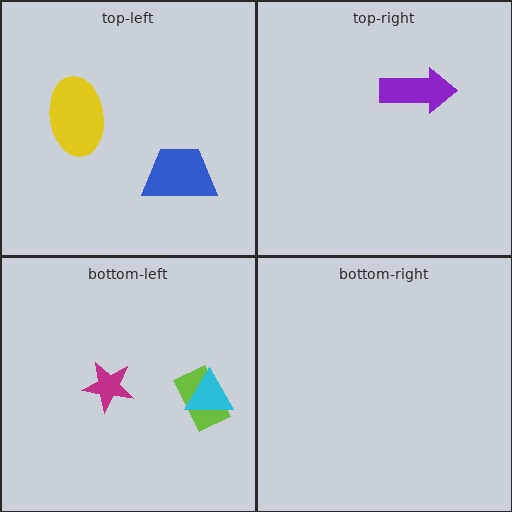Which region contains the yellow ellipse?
The top-left region.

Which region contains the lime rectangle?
The bottom-left region.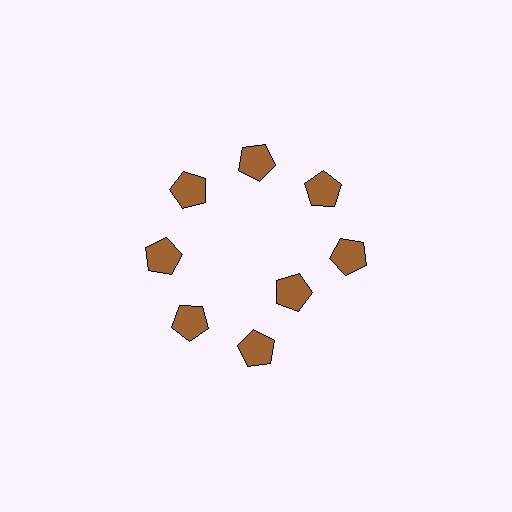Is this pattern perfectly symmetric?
No. The 8 brown pentagons are arranged in a ring, but one element near the 4 o'clock position is pulled inward toward the center, breaking the 8-fold rotational symmetry.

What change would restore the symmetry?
The symmetry would be restored by moving it outward, back onto the ring so that all 8 pentagons sit at equal angles and equal distance from the center.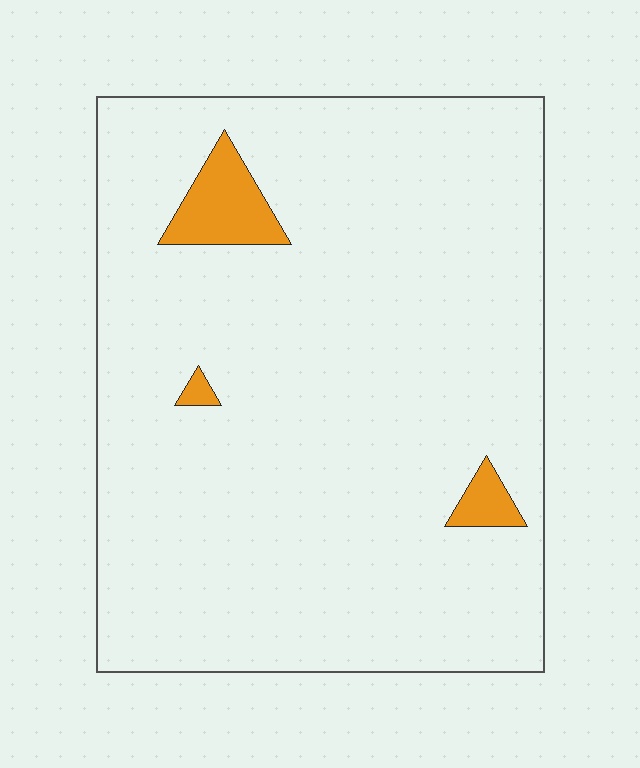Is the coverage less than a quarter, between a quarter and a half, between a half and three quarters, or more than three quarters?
Less than a quarter.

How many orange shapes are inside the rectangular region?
3.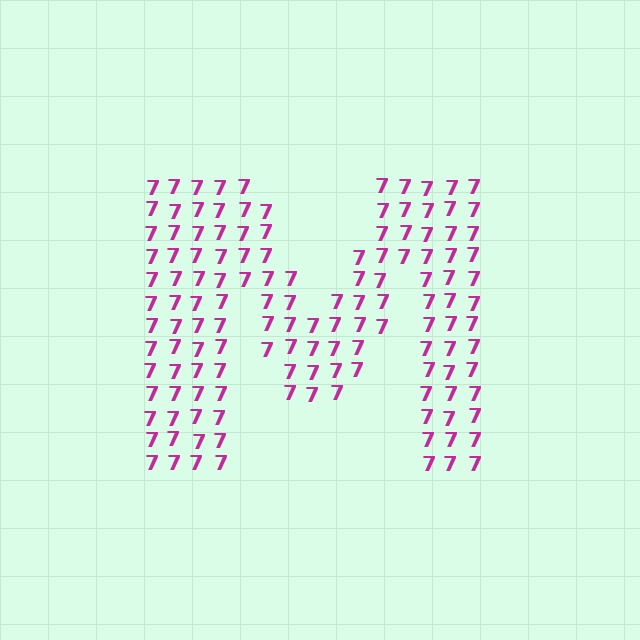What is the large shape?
The large shape is the letter M.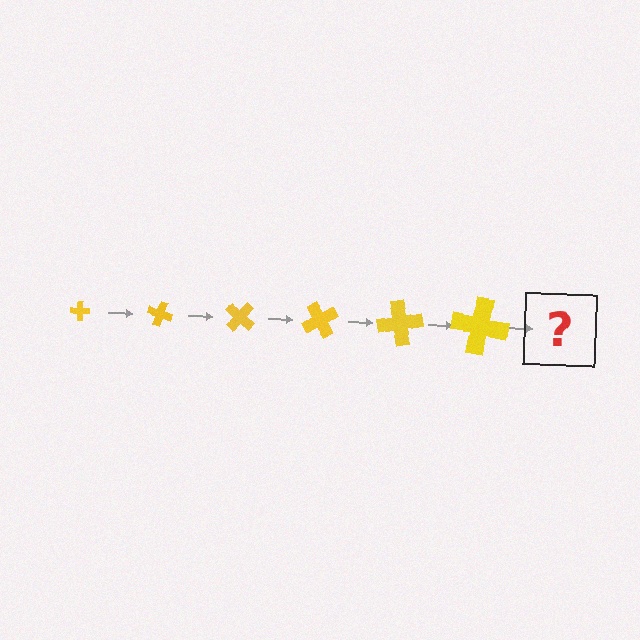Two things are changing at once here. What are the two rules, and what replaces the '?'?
The two rules are that the cross grows larger each step and it rotates 20 degrees each step. The '?' should be a cross, larger than the previous one and rotated 120 degrees from the start.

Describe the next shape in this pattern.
It should be a cross, larger than the previous one and rotated 120 degrees from the start.